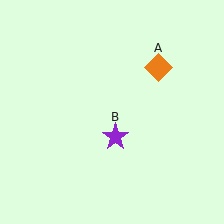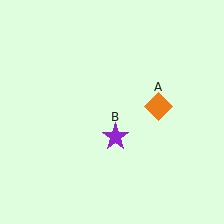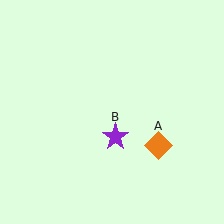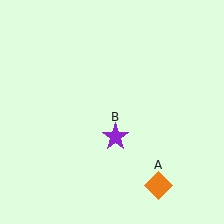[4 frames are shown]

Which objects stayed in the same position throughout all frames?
Purple star (object B) remained stationary.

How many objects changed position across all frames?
1 object changed position: orange diamond (object A).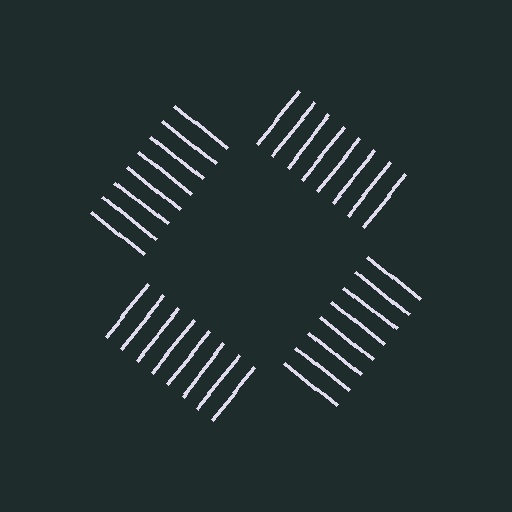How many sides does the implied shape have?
4 sides — the line-ends trace a square.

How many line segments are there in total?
32 — 8 along each of the 4 edges.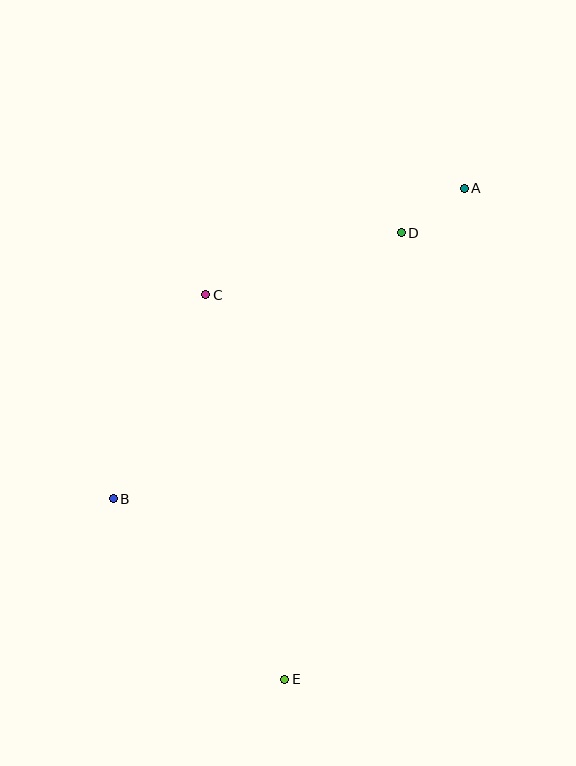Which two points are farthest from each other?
Points A and E are farthest from each other.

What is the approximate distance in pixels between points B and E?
The distance between B and E is approximately 249 pixels.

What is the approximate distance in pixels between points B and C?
The distance between B and C is approximately 224 pixels.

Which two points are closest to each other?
Points A and D are closest to each other.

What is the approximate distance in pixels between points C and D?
The distance between C and D is approximately 205 pixels.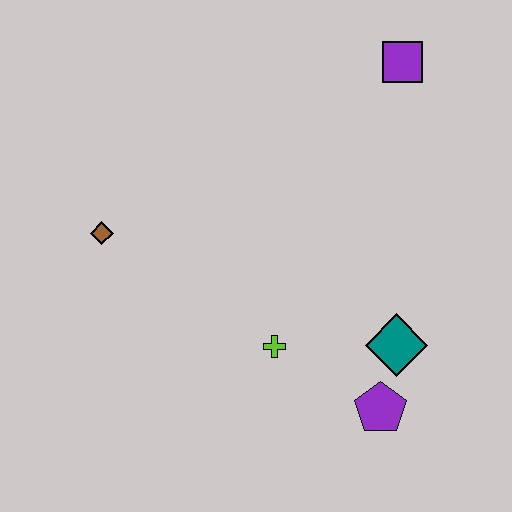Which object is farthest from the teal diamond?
The brown diamond is farthest from the teal diamond.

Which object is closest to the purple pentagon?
The teal diamond is closest to the purple pentagon.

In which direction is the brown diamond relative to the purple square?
The brown diamond is to the left of the purple square.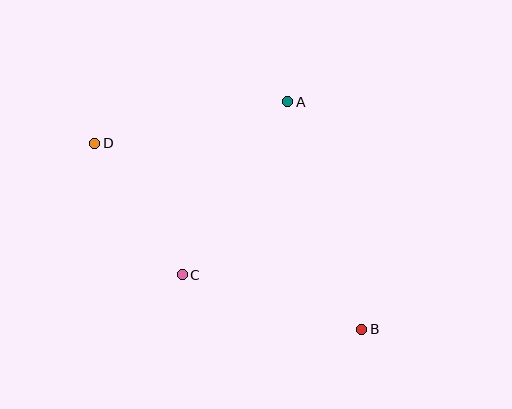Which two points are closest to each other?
Points C and D are closest to each other.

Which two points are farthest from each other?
Points B and D are farthest from each other.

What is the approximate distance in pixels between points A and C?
The distance between A and C is approximately 202 pixels.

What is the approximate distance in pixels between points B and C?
The distance between B and C is approximately 188 pixels.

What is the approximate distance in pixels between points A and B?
The distance between A and B is approximately 239 pixels.